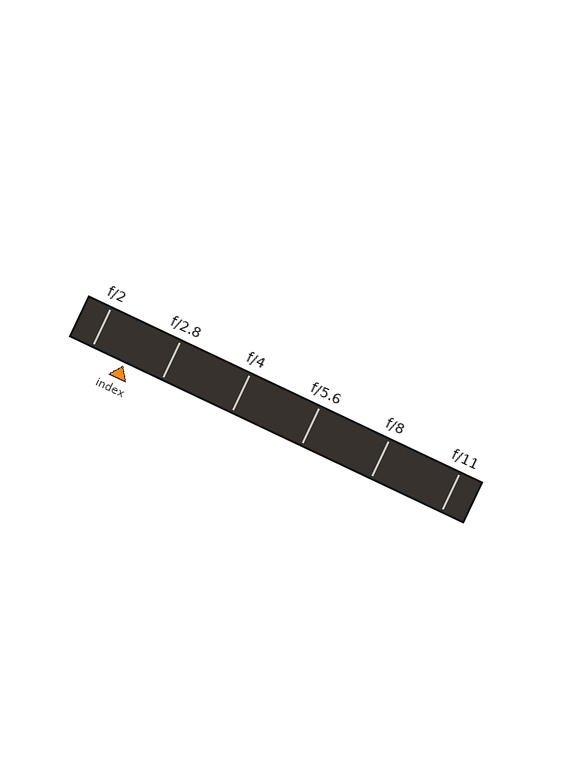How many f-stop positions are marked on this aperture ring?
There are 6 f-stop positions marked.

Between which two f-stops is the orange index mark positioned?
The index mark is between f/2 and f/2.8.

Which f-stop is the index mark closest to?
The index mark is closest to f/2.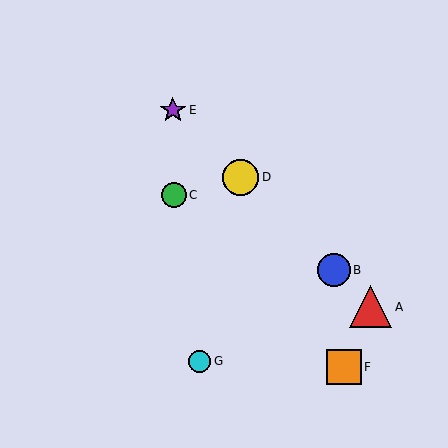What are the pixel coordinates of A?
Object A is at (371, 307).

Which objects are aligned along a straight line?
Objects A, B, D, E are aligned along a straight line.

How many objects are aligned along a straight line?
4 objects (A, B, D, E) are aligned along a straight line.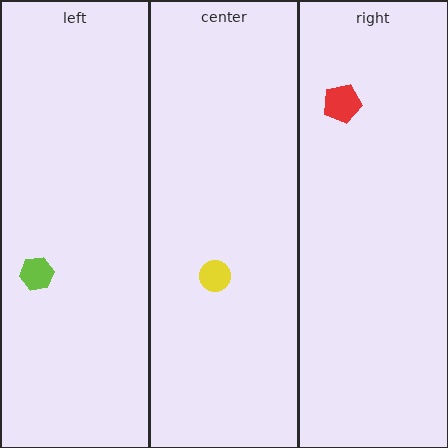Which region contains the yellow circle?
The center region.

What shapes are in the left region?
The lime hexagon.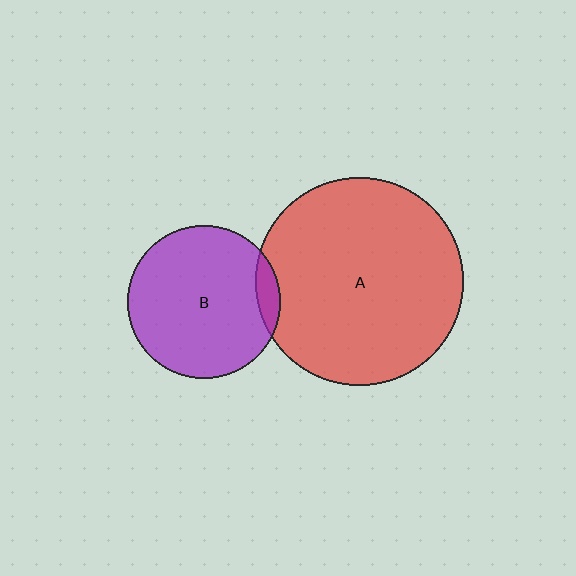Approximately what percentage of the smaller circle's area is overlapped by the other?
Approximately 5%.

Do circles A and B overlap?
Yes.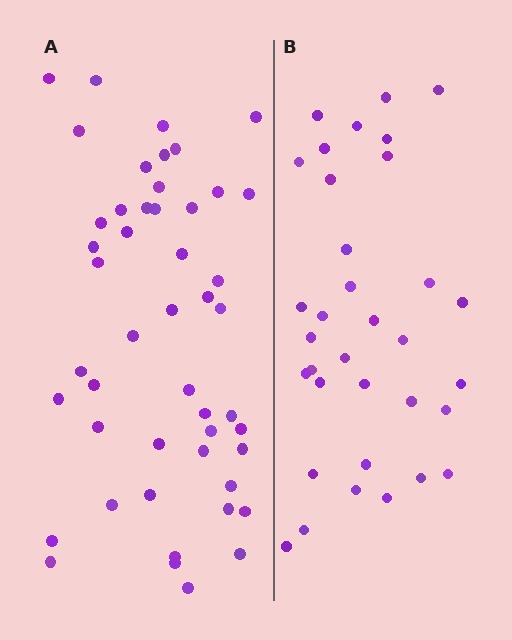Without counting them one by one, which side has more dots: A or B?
Region A (the left region) has more dots.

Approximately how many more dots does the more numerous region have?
Region A has approximately 15 more dots than region B.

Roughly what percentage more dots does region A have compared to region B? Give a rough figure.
About 40% more.